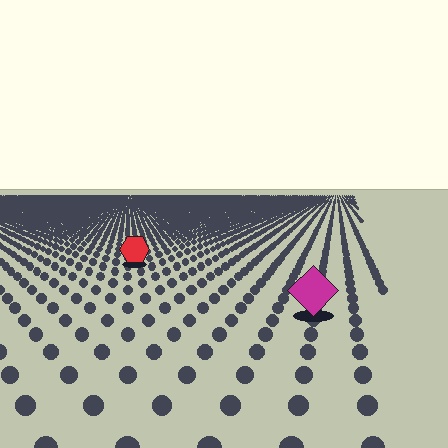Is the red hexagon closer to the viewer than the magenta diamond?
No. The magenta diamond is closer — you can tell from the texture gradient: the ground texture is coarser near it.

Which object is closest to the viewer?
The magenta diamond is closest. The texture marks near it are larger and more spread out.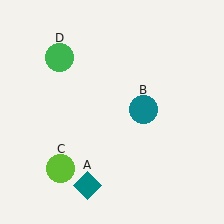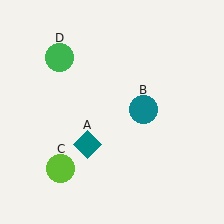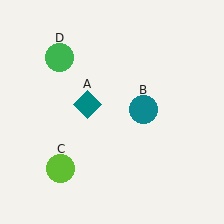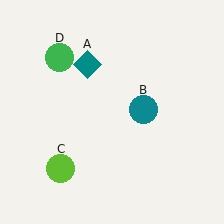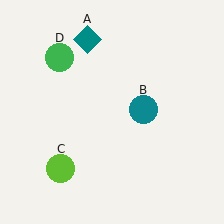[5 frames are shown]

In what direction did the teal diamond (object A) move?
The teal diamond (object A) moved up.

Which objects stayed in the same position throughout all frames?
Teal circle (object B) and lime circle (object C) and green circle (object D) remained stationary.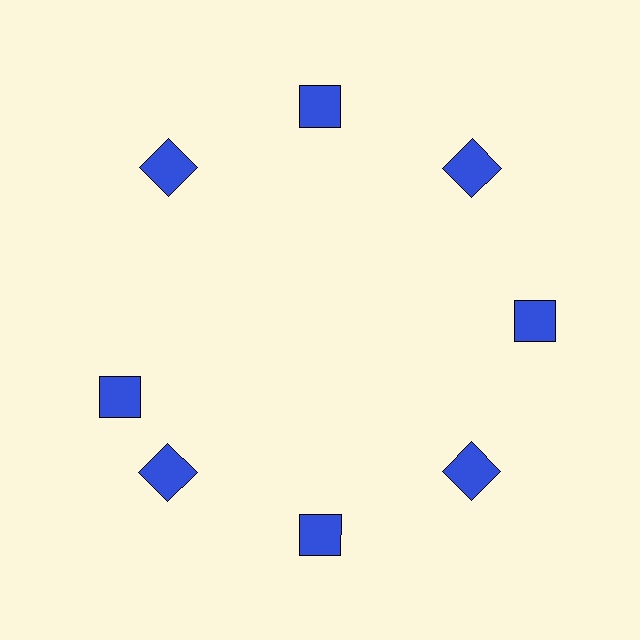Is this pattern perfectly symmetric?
No. The 8 blue squares are arranged in a ring, but one element near the 9 o'clock position is rotated out of alignment along the ring, breaking the 8-fold rotational symmetry.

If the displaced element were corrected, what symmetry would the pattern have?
It would have 8-fold rotational symmetry — the pattern would map onto itself every 45 degrees.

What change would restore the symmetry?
The symmetry would be restored by rotating it back into even spacing with its neighbors so that all 8 squares sit at equal angles and equal distance from the center.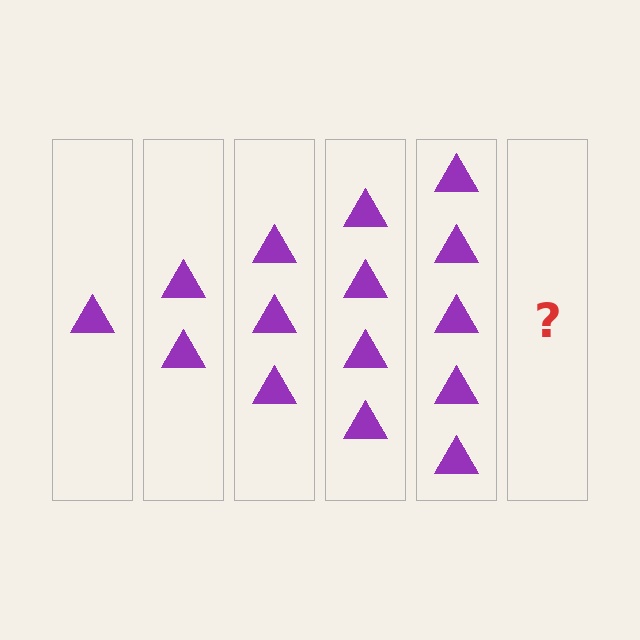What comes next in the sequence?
The next element should be 6 triangles.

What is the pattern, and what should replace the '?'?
The pattern is that each step adds one more triangle. The '?' should be 6 triangles.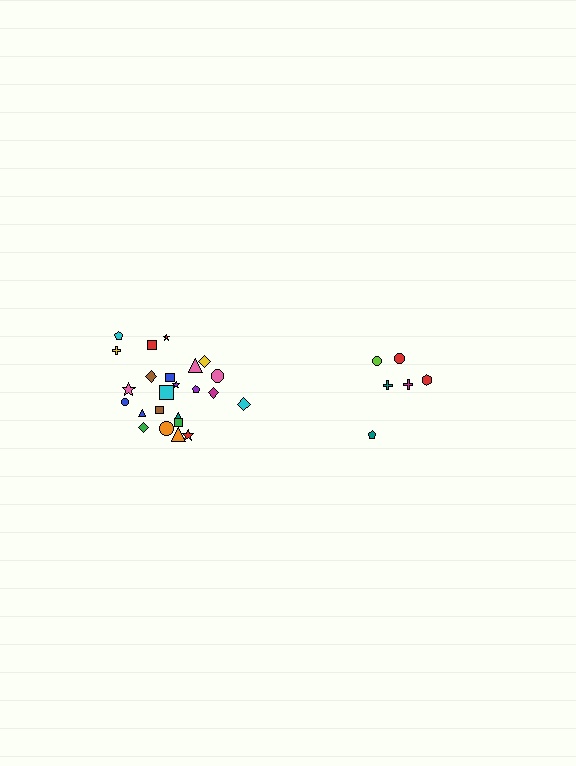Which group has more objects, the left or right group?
The left group.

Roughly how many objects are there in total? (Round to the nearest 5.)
Roughly 30 objects in total.